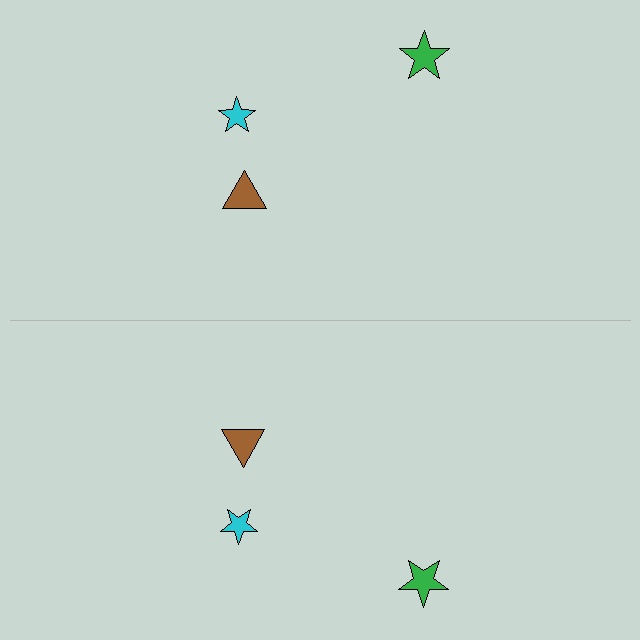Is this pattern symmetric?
Yes, this pattern has bilateral (reflection) symmetry.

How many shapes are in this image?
There are 6 shapes in this image.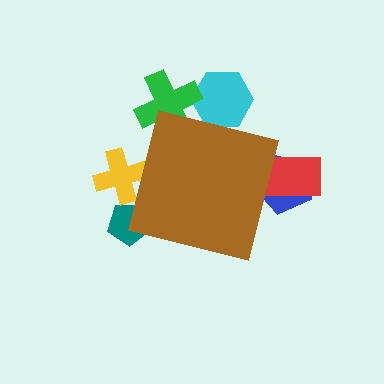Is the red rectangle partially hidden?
Yes, the red rectangle is partially hidden behind the brown square.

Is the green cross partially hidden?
Yes, the green cross is partially hidden behind the brown square.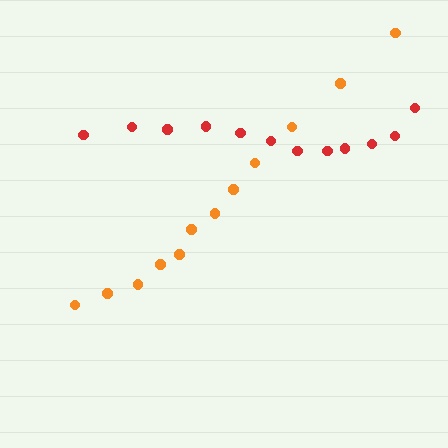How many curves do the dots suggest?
There are 2 distinct paths.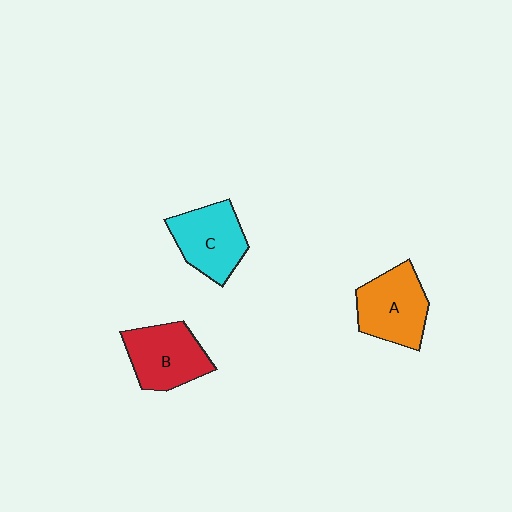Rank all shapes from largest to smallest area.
From largest to smallest: A (orange), B (red), C (cyan).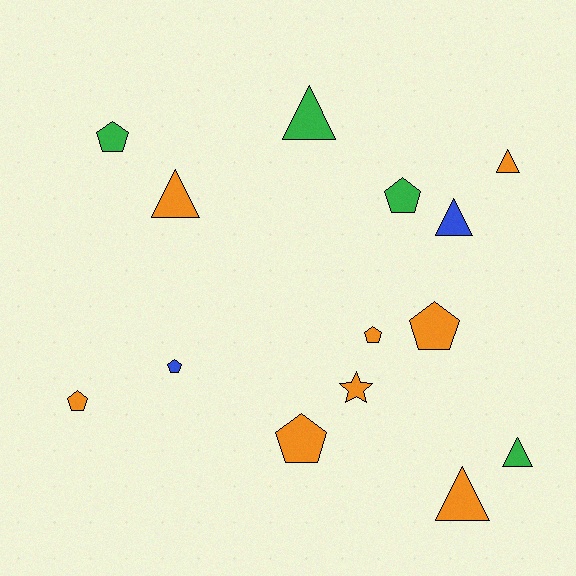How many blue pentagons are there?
There is 1 blue pentagon.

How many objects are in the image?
There are 14 objects.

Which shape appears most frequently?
Pentagon, with 7 objects.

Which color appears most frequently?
Orange, with 8 objects.